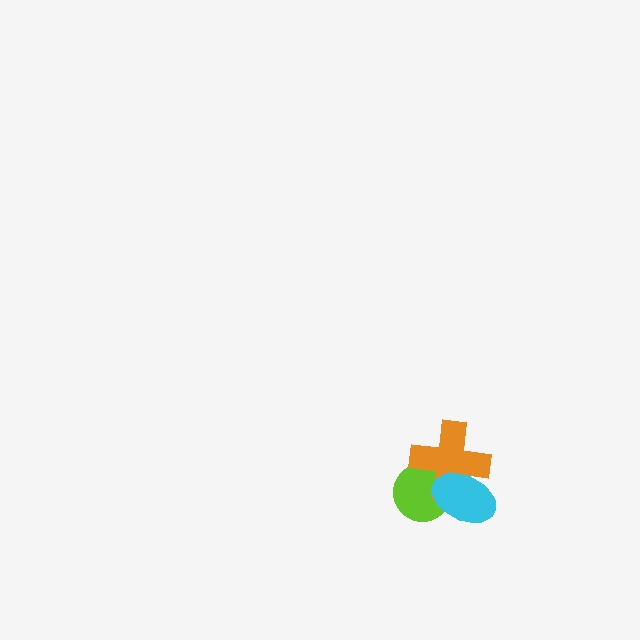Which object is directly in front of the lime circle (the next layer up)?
The orange cross is directly in front of the lime circle.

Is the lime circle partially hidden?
Yes, it is partially covered by another shape.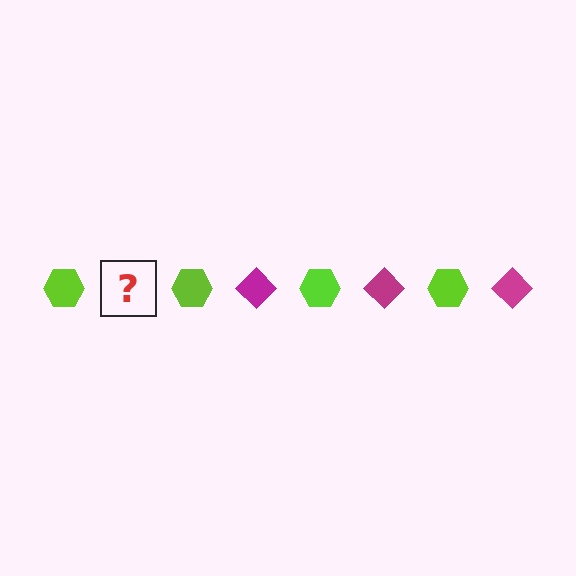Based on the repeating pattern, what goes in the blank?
The blank should be a magenta diamond.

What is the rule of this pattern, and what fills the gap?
The rule is that the pattern alternates between lime hexagon and magenta diamond. The gap should be filled with a magenta diamond.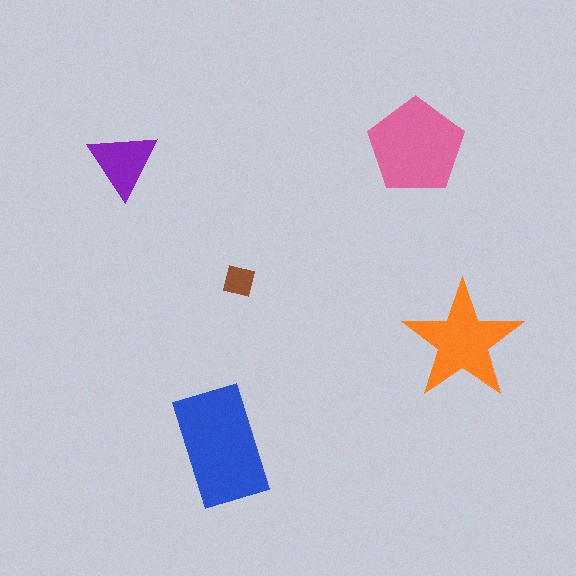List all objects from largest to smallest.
The blue rectangle, the pink pentagon, the orange star, the purple triangle, the brown square.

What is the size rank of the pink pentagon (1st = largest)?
2nd.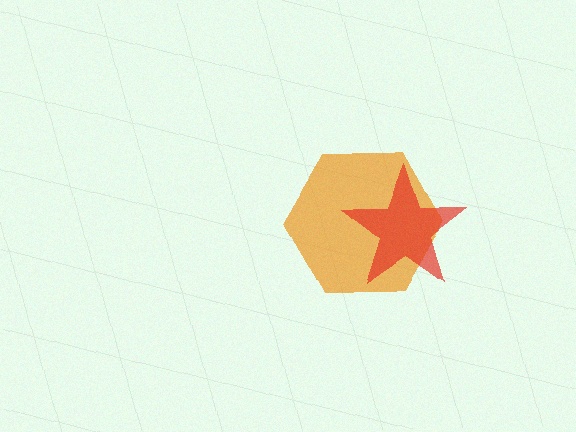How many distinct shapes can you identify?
There are 2 distinct shapes: an orange hexagon, a red star.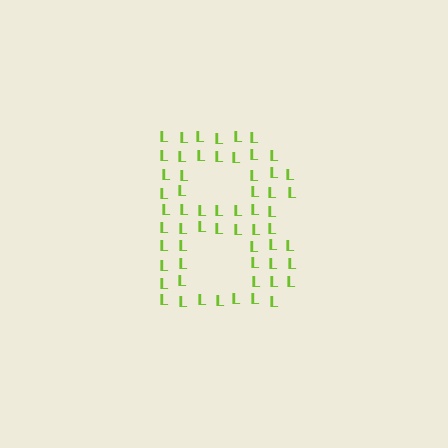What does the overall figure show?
The overall figure shows the letter B.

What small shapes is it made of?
It is made of small letter L's.